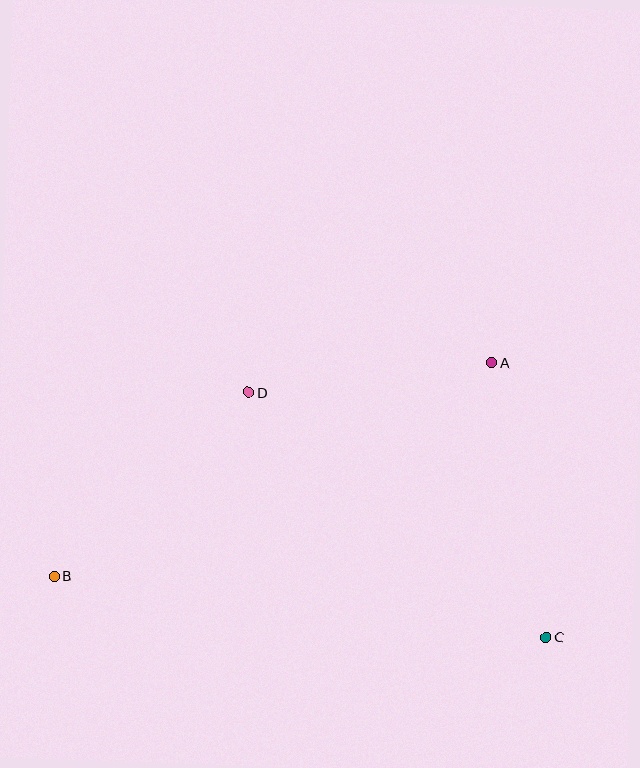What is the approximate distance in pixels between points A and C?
The distance between A and C is approximately 280 pixels.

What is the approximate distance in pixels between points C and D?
The distance between C and D is approximately 386 pixels.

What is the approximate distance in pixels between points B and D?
The distance between B and D is approximately 268 pixels.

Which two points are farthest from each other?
Points B and C are farthest from each other.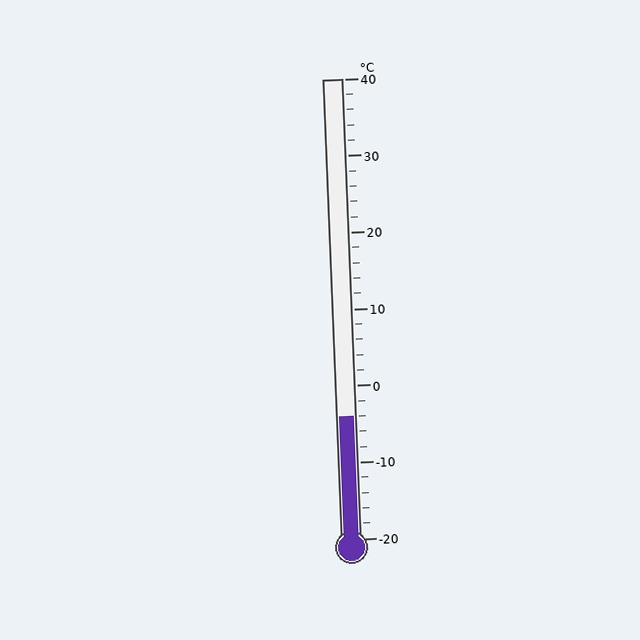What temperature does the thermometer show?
The thermometer shows approximately -4°C.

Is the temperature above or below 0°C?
The temperature is below 0°C.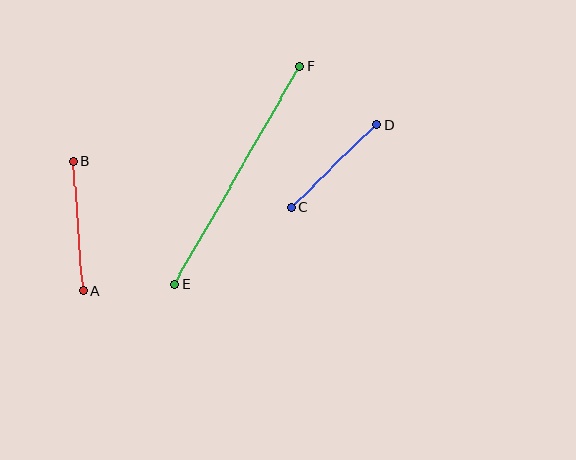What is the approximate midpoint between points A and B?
The midpoint is at approximately (78, 226) pixels.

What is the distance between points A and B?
The distance is approximately 130 pixels.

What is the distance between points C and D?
The distance is approximately 119 pixels.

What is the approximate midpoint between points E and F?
The midpoint is at approximately (237, 175) pixels.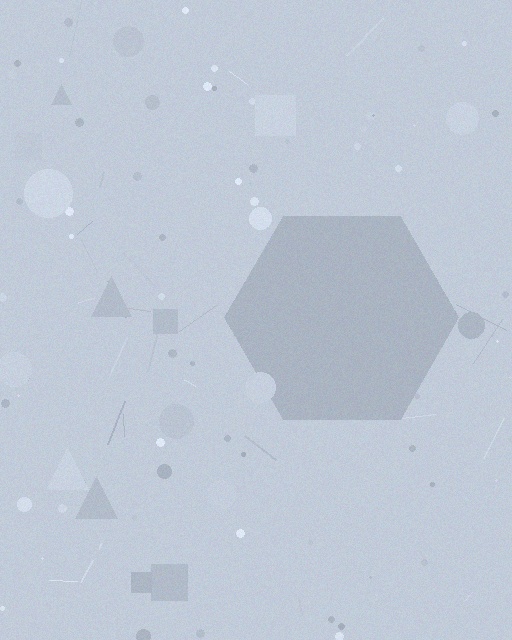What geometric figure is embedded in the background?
A hexagon is embedded in the background.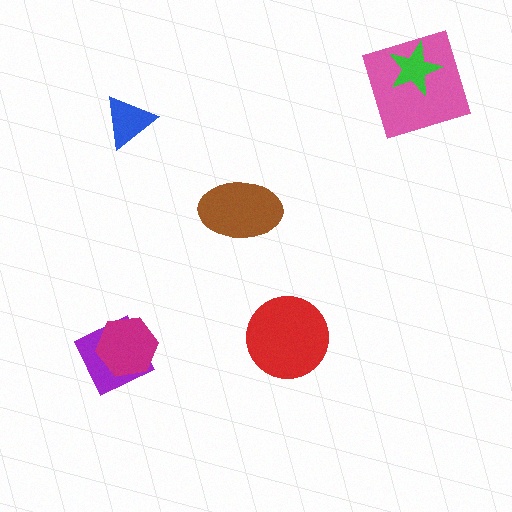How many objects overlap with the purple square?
1 object overlaps with the purple square.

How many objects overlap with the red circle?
0 objects overlap with the red circle.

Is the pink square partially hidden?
Yes, it is partially covered by another shape.